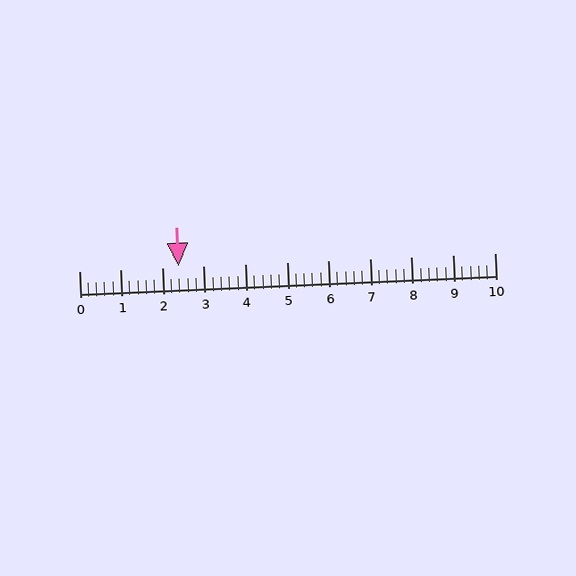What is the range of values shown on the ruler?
The ruler shows values from 0 to 10.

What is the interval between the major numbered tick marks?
The major tick marks are spaced 1 units apart.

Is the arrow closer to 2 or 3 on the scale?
The arrow is closer to 2.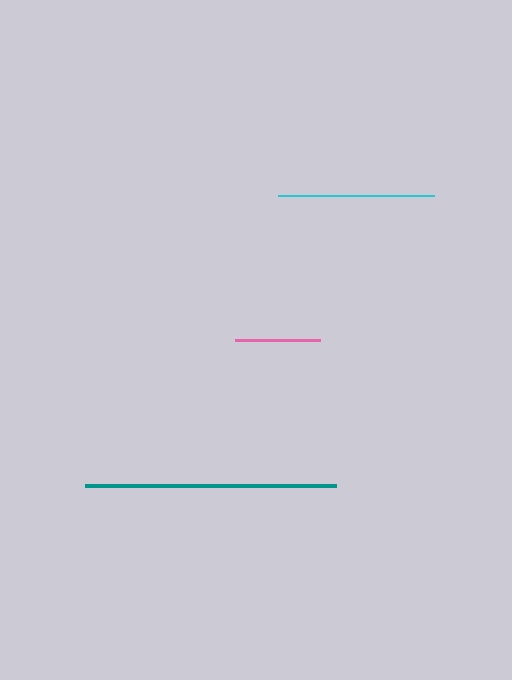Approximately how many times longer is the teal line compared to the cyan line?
The teal line is approximately 1.6 times the length of the cyan line.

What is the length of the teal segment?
The teal segment is approximately 251 pixels long.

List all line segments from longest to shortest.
From longest to shortest: teal, cyan, pink.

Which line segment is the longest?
The teal line is the longest at approximately 251 pixels.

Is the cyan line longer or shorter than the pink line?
The cyan line is longer than the pink line.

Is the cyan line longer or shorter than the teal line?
The teal line is longer than the cyan line.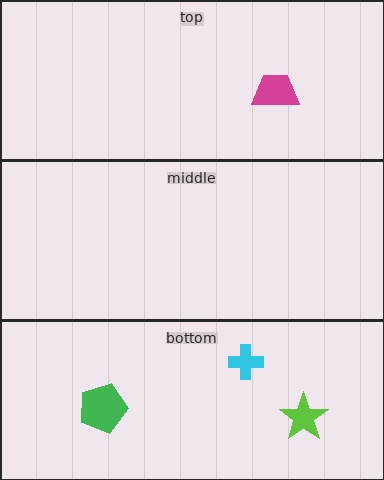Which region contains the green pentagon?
The bottom region.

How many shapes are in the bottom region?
3.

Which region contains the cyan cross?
The bottom region.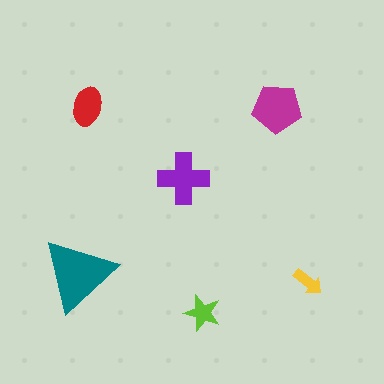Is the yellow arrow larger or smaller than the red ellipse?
Smaller.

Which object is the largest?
The teal triangle.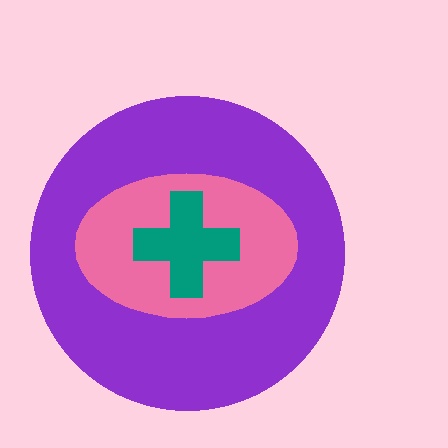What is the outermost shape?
The purple circle.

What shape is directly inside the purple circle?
The pink ellipse.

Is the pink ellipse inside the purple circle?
Yes.